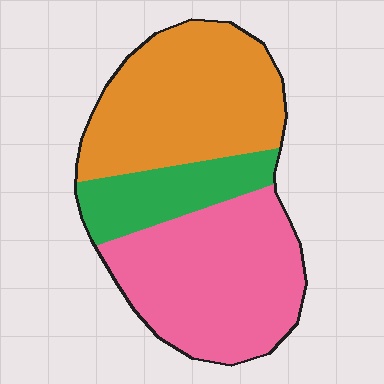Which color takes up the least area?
Green, at roughly 15%.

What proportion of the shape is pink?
Pink takes up between a quarter and a half of the shape.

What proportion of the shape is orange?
Orange covers around 40% of the shape.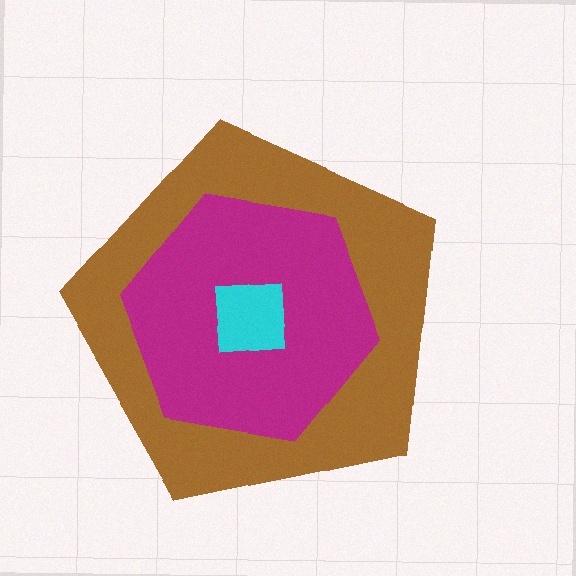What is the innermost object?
The cyan square.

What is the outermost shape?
The brown pentagon.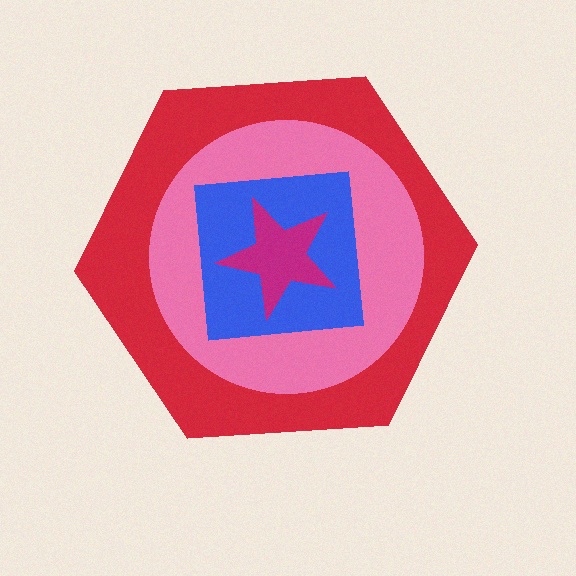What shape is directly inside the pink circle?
The blue square.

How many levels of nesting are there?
4.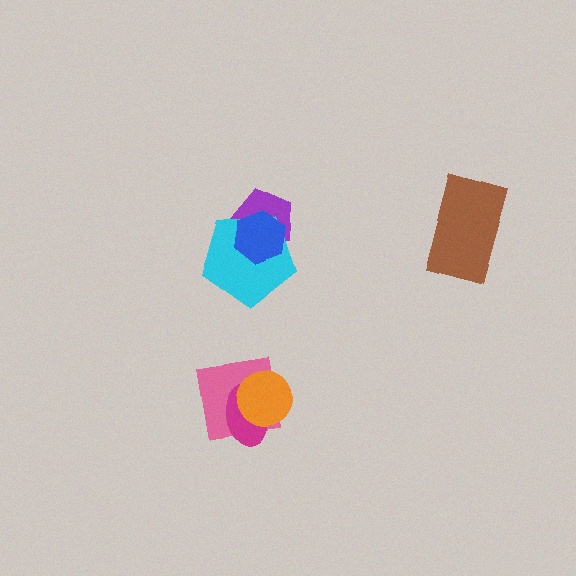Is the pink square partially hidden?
Yes, it is partially covered by another shape.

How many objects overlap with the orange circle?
2 objects overlap with the orange circle.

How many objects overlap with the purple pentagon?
2 objects overlap with the purple pentagon.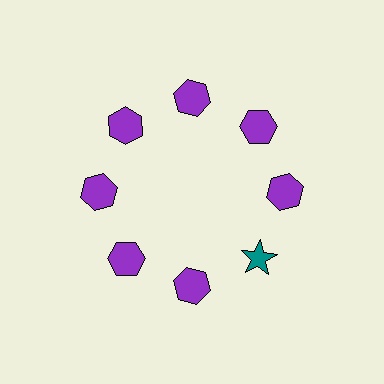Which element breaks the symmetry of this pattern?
The teal star at roughly the 4 o'clock position breaks the symmetry. All other shapes are purple hexagons.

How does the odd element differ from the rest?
It differs in both color (teal instead of purple) and shape (star instead of hexagon).